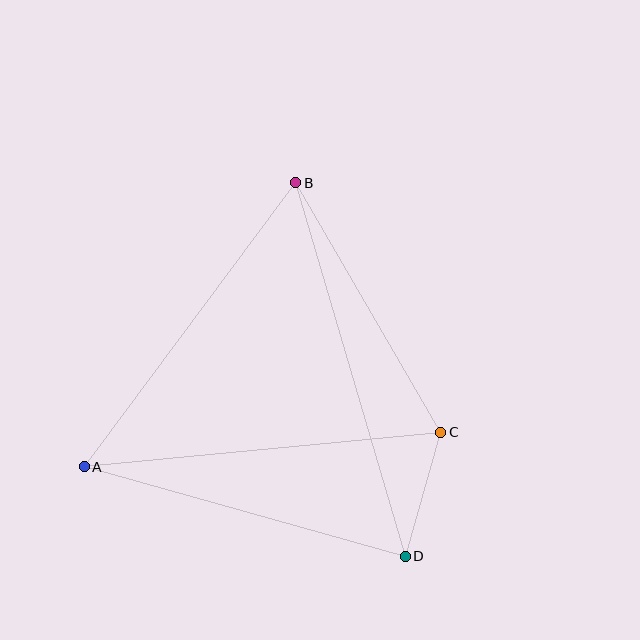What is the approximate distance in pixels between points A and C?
The distance between A and C is approximately 358 pixels.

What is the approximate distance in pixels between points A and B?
The distance between A and B is approximately 354 pixels.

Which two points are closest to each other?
Points C and D are closest to each other.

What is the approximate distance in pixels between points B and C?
The distance between B and C is approximately 288 pixels.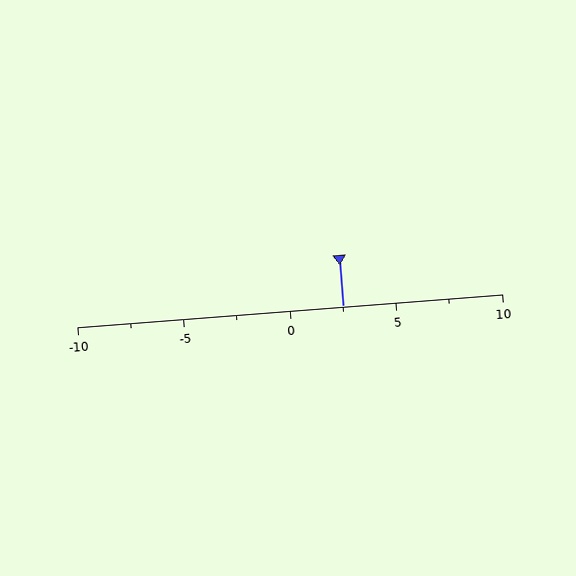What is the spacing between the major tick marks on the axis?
The major ticks are spaced 5 apart.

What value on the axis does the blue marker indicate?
The marker indicates approximately 2.5.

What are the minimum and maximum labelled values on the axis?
The axis runs from -10 to 10.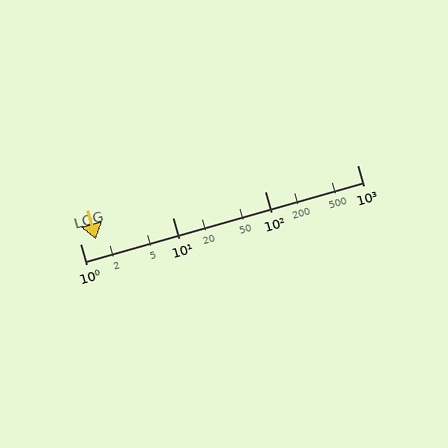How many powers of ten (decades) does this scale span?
The scale spans 3 decades, from 1 to 1000.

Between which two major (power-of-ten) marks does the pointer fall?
The pointer is between 1 and 10.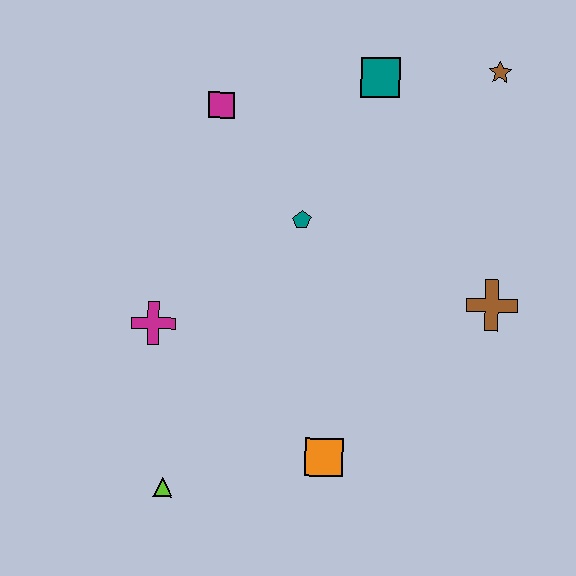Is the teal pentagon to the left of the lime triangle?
No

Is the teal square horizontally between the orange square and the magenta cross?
No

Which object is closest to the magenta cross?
The lime triangle is closest to the magenta cross.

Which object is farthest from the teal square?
The lime triangle is farthest from the teal square.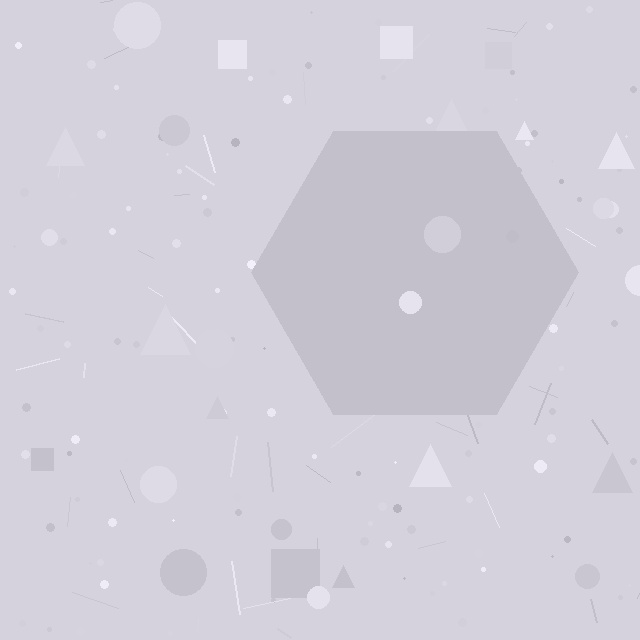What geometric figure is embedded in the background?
A hexagon is embedded in the background.